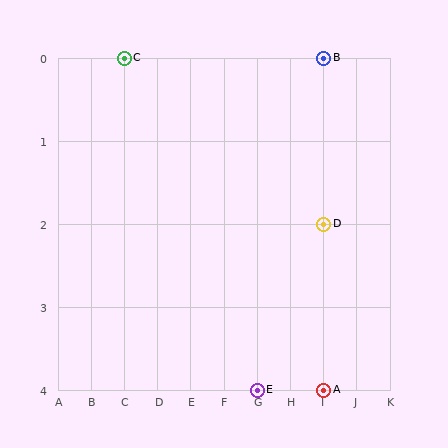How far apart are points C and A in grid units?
Points C and A are 6 columns and 4 rows apart (about 7.2 grid units diagonally).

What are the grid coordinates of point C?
Point C is at grid coordinates (C, 0).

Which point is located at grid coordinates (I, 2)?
Point D is at (I, 2).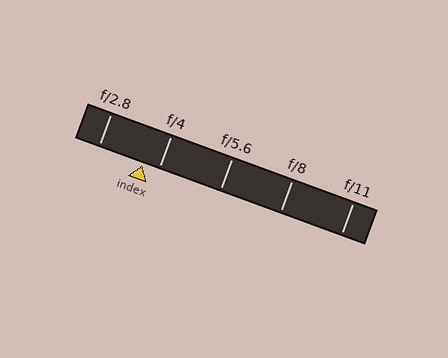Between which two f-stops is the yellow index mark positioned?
The index mark is between f/2.8 and f/4.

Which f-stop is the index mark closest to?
The index mark is closest to f/4.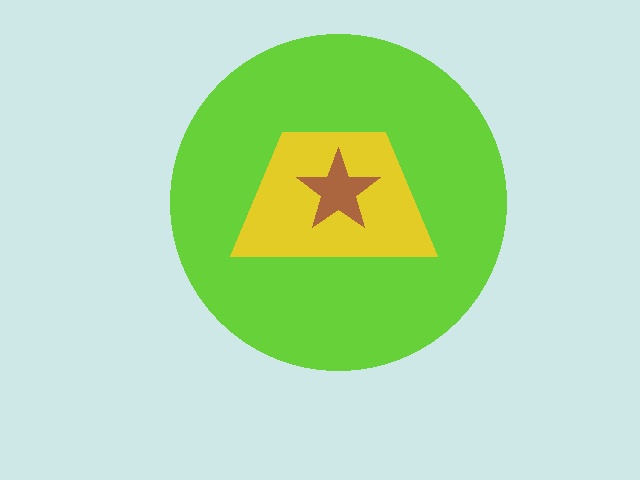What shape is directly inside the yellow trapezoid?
The brown star.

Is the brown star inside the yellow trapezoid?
Yes.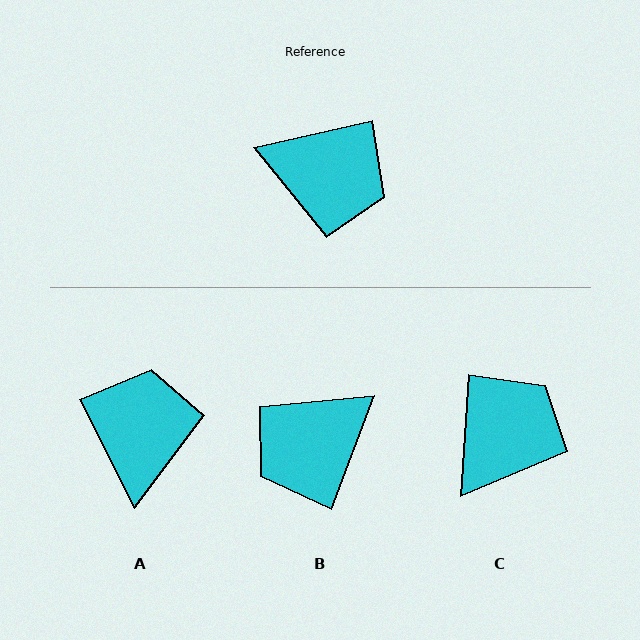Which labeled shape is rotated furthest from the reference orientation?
B, about 124 degrees away.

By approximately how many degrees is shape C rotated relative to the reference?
Approximately 73 degrees counter-clockwise.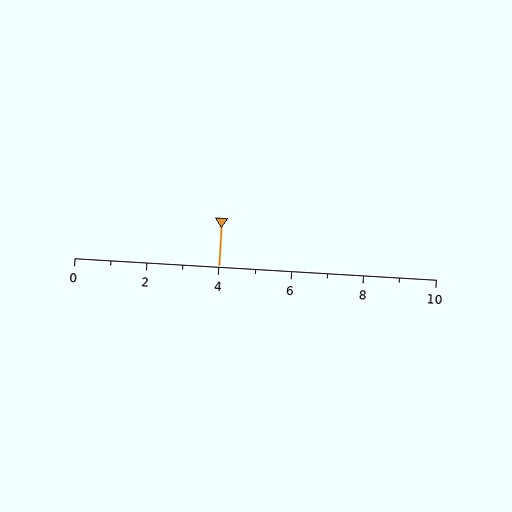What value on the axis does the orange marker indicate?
The marker indicates approximately 4.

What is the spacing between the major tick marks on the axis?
The major ticks are spaced 2 apart.